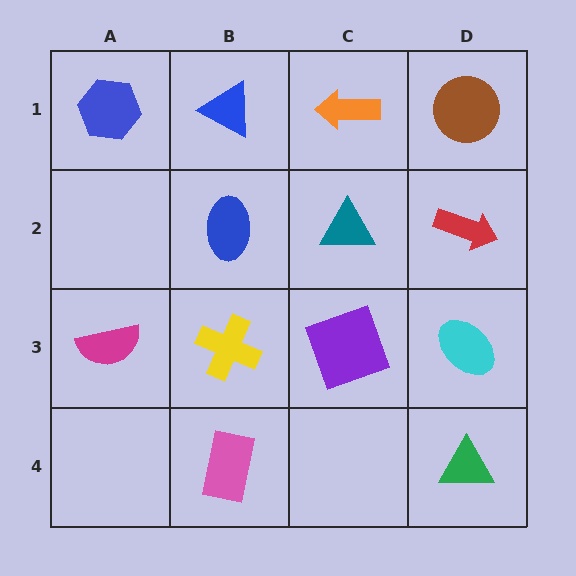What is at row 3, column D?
A cyan ellipse.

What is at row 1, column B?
A blue triangle.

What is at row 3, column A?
A magenta semicircle.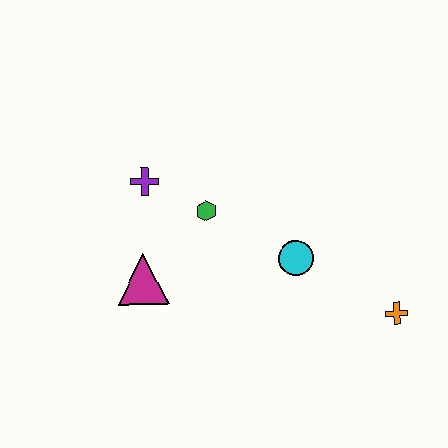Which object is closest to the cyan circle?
The green hexagon is closest to the cyan circle.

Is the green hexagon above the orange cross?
Yes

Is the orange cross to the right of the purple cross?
Yes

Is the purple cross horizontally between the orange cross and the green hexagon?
No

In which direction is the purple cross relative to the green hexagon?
The purple cross is to the left of the green hexagon.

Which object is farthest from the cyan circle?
The purple cross is farthest from the cyan circle.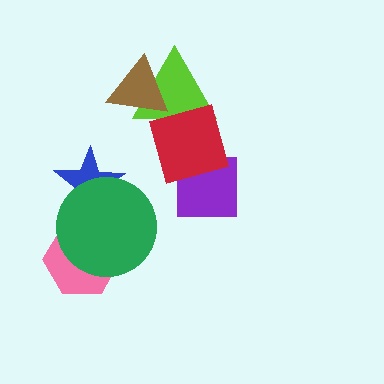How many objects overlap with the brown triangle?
1 object overlaps with the brown triangle.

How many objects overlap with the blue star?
1 object overlaps with the blue star.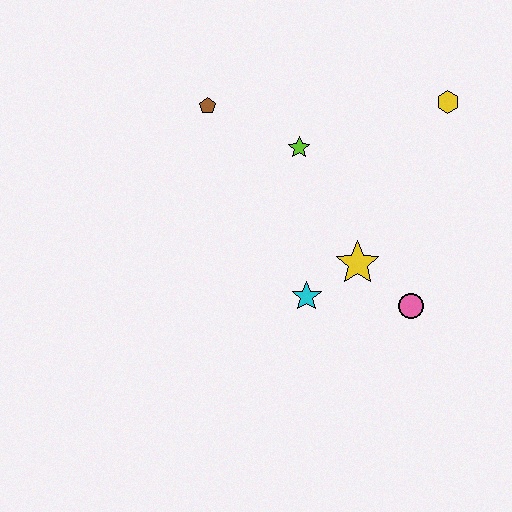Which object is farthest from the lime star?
The pink circle is farthest from the lime star.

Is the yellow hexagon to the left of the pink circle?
No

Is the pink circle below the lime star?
Yes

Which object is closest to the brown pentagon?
The lime star is closest to the brown pentagon.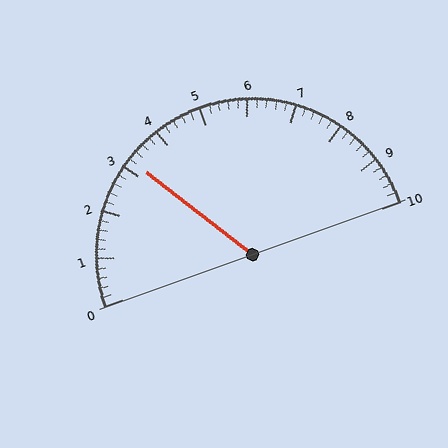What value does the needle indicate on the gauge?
The needle indicates approximately 3.2.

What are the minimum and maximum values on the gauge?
The gauge ranges from 0 to 10.